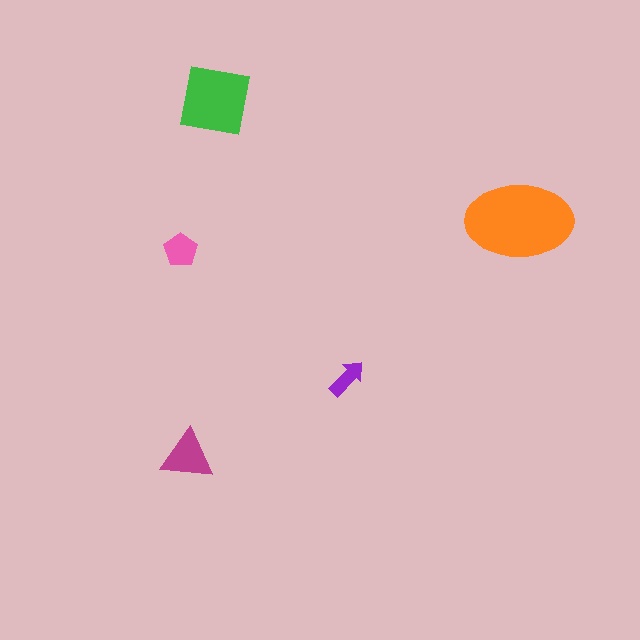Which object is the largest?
The orange ellipse.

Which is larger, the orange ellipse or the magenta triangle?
The orange ellipse.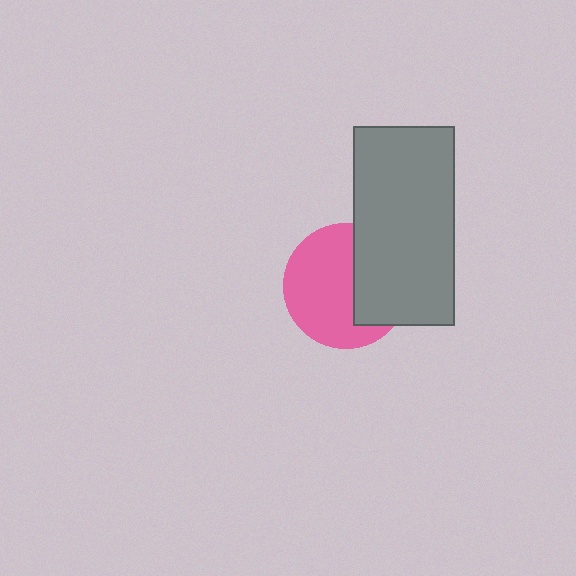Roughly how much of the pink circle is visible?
About half of it is visible (roughly 63%).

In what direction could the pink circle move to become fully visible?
The pink circle could move left. That would shift it out from behind the gray rectangle entirely.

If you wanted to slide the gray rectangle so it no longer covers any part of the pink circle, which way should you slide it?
Slide it right — that is the most direct way to separate the two shapes.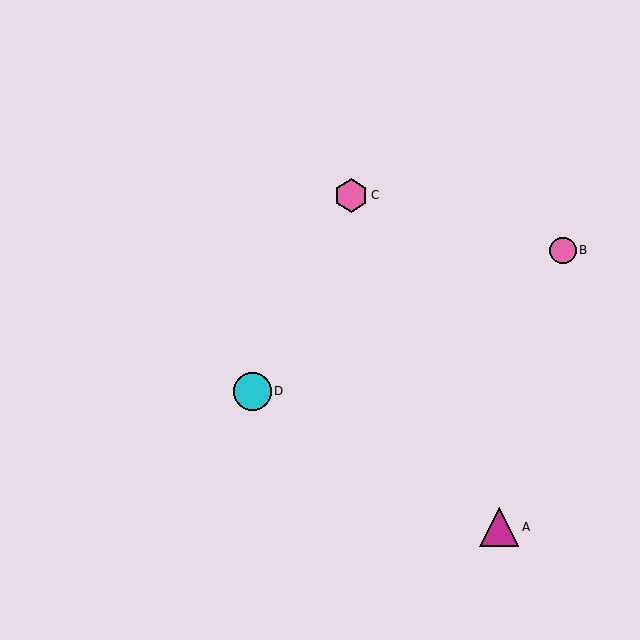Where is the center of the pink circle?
The center of the pink circle is at (563, 250).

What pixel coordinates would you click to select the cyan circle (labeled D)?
Click at (252, 391) to select the cyan circle D.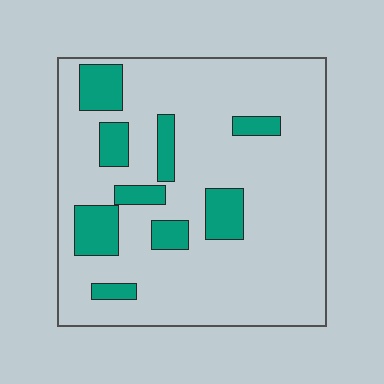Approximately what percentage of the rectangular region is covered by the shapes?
Approximately 20%.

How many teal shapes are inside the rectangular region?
9.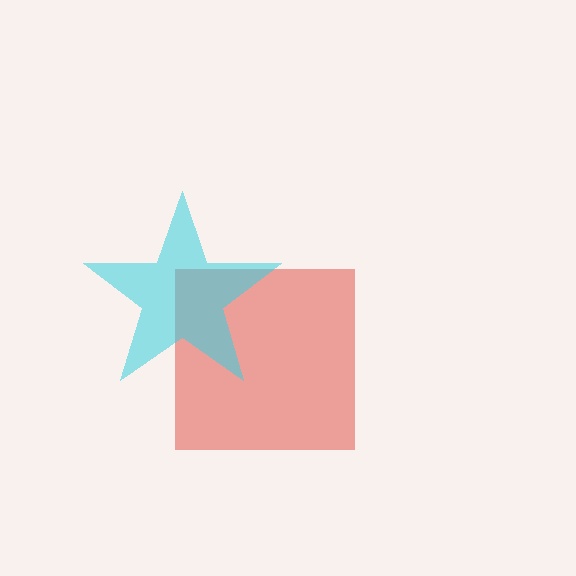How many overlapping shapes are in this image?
There are 2 overlapping shapes in the image.